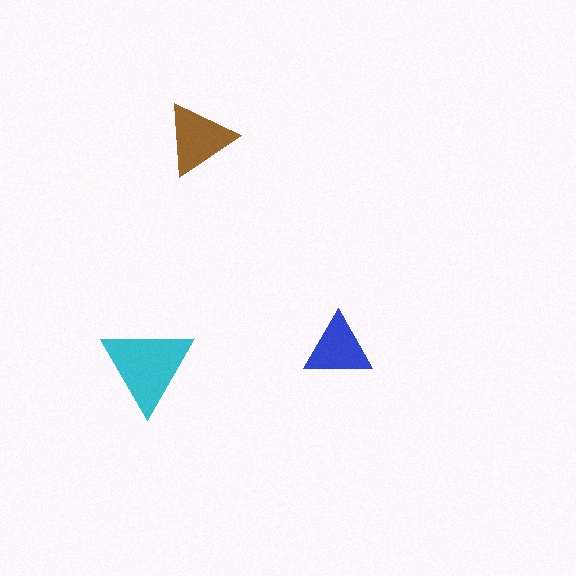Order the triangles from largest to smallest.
the cyan one, the brown one, the blue one.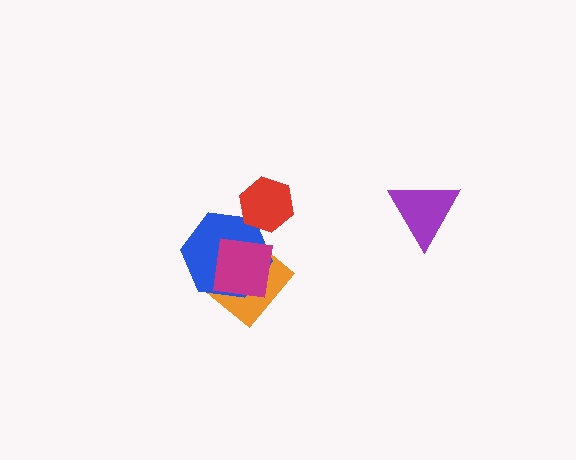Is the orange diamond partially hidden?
Yes, it is partially covered by another shape.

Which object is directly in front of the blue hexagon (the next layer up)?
The magenta square is directly in front of the blue hexagon.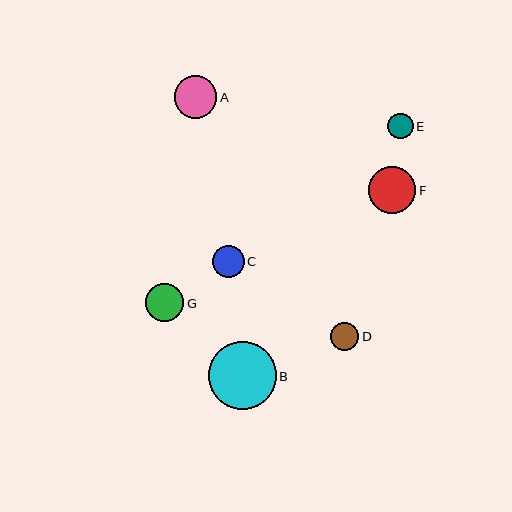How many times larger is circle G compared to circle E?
Circle G is approximately 1.5 times the size of circle E.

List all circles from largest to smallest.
From largest to smallest: B, F, A, G, C, D, E.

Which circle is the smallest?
Circle E is the smallest with a size of approximately 25 pixels.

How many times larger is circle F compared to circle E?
Circle F is approximately 1.9 times the size of circle E.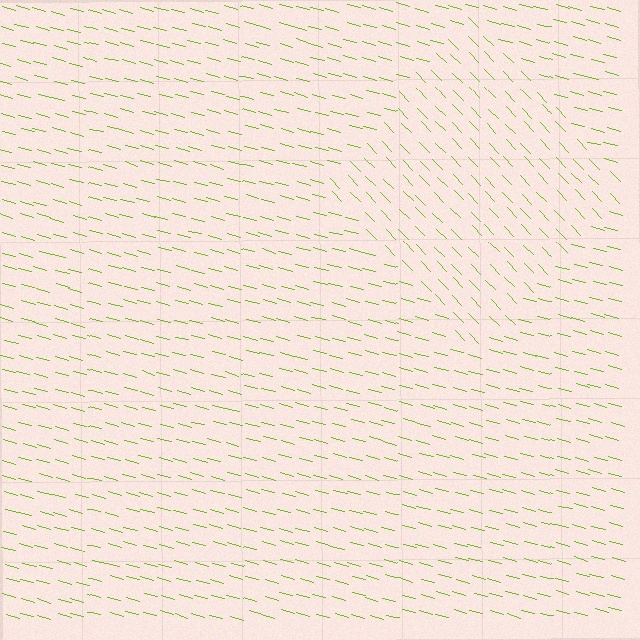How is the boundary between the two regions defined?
The boundary is defined purely by a change in line orientation (approximately 31 degrees difference). All lines are the same color and thickness.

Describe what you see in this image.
The image is filled with small lime line segments. A diamond region in the image has lines oriented differently from the surrounding lines, creating a visible texture boundary.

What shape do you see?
I see a diamond.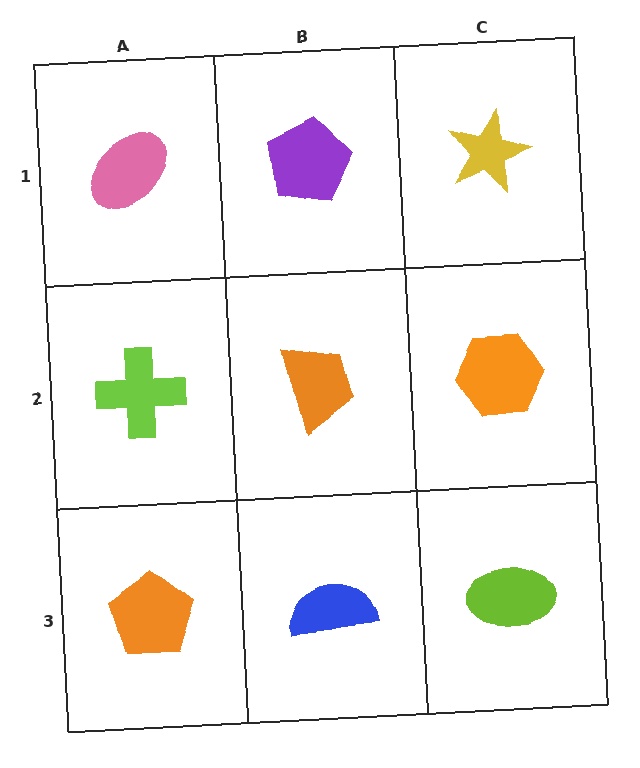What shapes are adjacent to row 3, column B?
An orange trapezoid (row 2, column B), an orange pentagon (row 3, column A), a lime ellipse (row 3, column C).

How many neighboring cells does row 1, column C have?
2.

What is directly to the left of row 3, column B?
An orange pentagon.